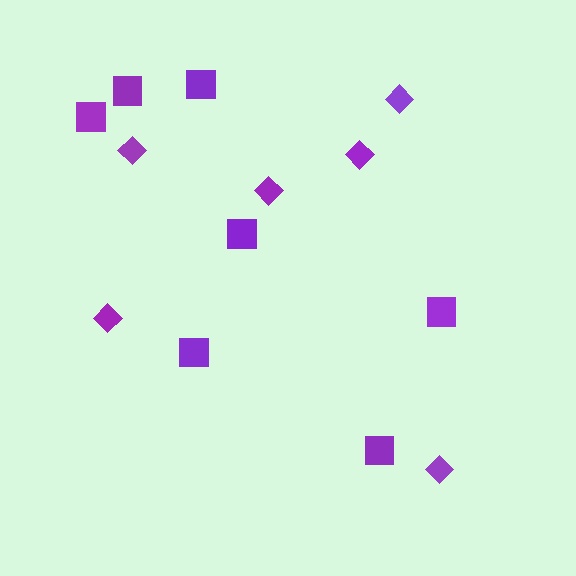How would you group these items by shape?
There are 2 groups: one group of squares (7) and one group of diamonds (6).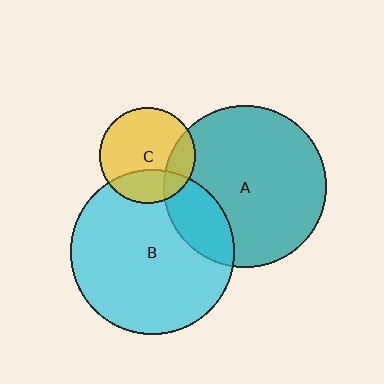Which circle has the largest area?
Circle B (cyan).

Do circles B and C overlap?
Yes.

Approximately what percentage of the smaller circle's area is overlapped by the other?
Approximately 25%.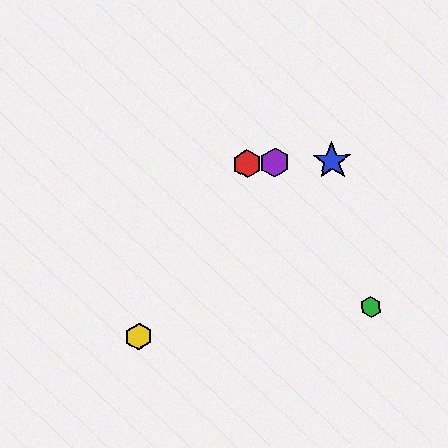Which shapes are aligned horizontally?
The red hexagon, the blue star, the purple hexagon are aligned horizontally.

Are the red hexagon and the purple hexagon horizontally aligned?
Yes, both are at y≈163.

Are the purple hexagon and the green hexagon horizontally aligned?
No, the purple hexagon is at y≈163 and the green hexagon is at y≈307.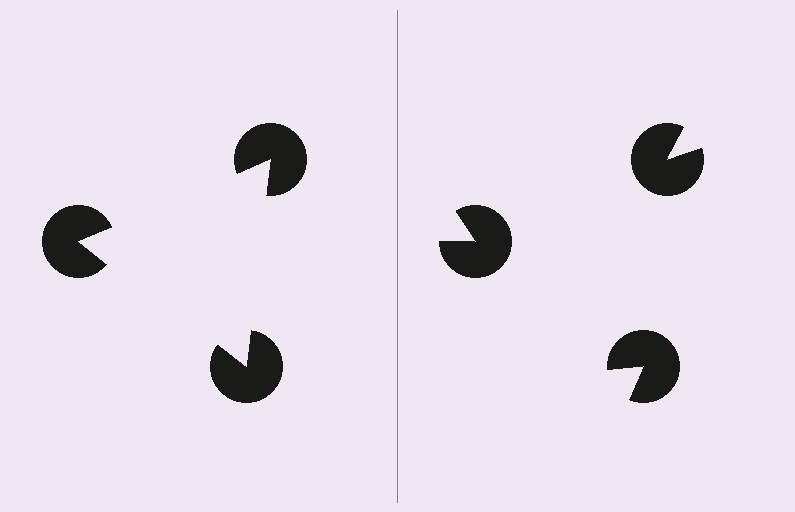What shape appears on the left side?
An illusory triangle.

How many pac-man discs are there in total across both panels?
6 — 3 on each side.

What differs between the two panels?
The pac-man discs are positioned identically on both sides; only the wedge orientations differ. On the left they align to a triangle; on the right they are misaligned.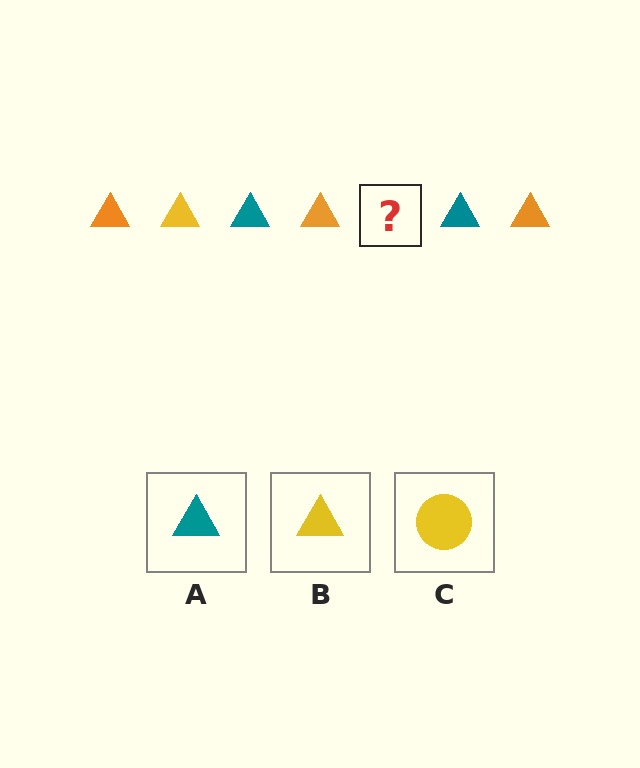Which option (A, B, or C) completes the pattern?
B.